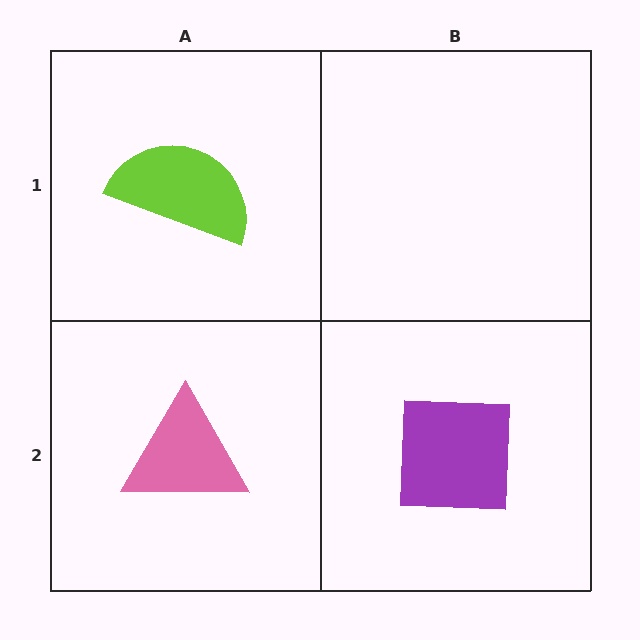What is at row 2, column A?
A pink triangle.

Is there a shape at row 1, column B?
No, that cell is empty.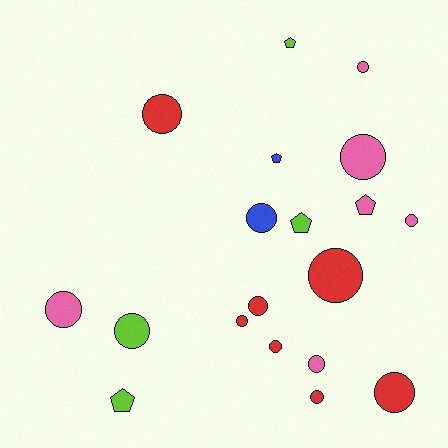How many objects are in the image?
There are 19 objects.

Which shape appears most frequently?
Circle, with 14 objects.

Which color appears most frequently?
Red, with 7 objects.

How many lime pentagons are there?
There are 3 lime pentagons.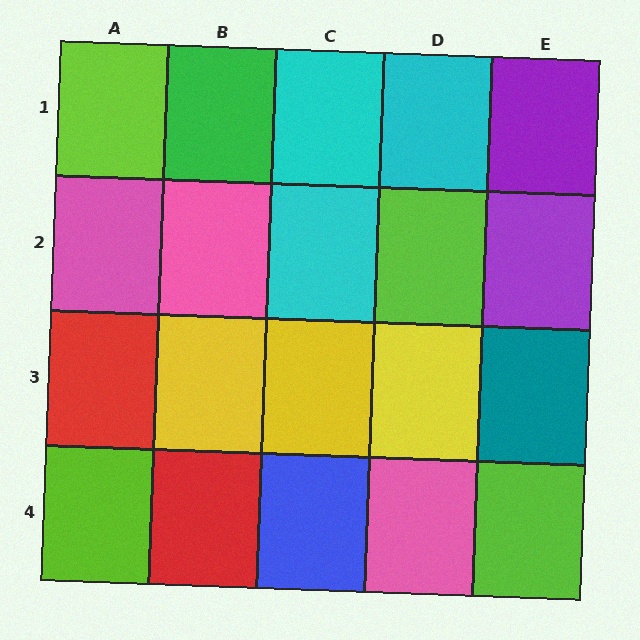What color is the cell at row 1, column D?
Cyan.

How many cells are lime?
4 cells are lime.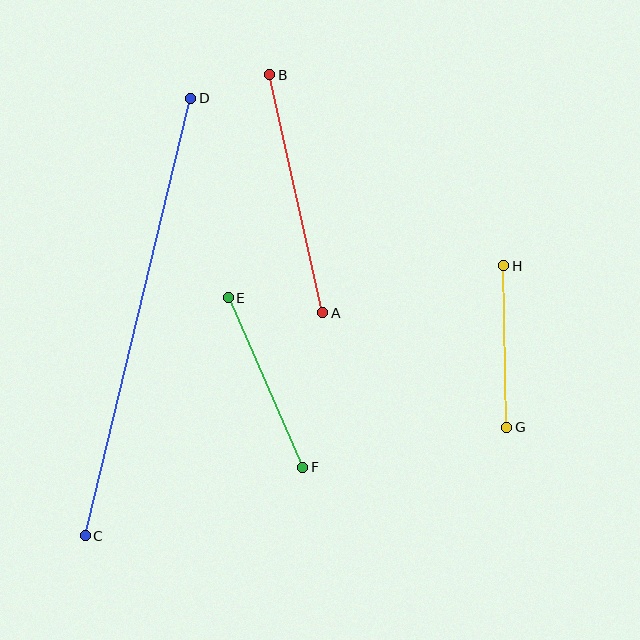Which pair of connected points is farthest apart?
Points C and D are farthest apart.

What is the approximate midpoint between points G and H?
The midpoint is at approximately (505, 346) pixels.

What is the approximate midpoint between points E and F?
The midpoint is at approximately (265, 383) pixels.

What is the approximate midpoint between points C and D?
The midpoint is at approximately (138, 317) pixels.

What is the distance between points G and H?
The distance is approximately 162 pixels.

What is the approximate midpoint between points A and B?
The midpoint is at approximately (296, 194) pixels.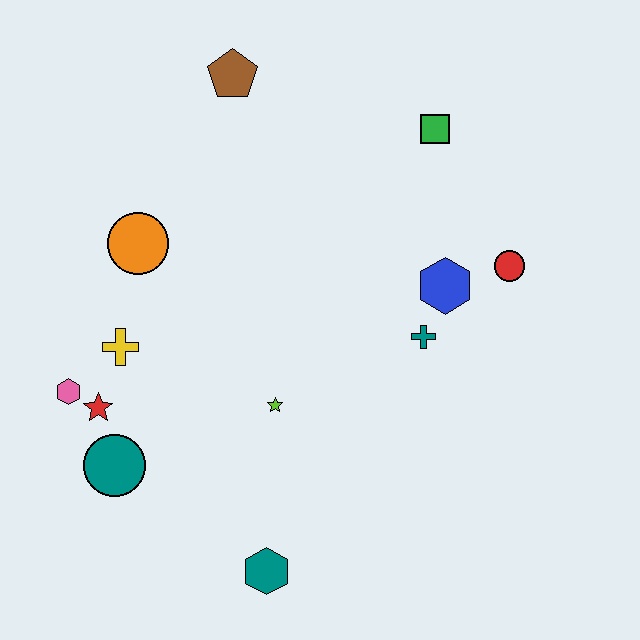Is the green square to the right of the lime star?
Yes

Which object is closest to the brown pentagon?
The orange circle is closest to the brown pentagon.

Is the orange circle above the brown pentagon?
No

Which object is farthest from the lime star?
The brown pentagon is farthest from the lime star.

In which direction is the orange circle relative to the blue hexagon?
The orange circle is to the left of the blue hexagon.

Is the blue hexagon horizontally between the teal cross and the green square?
No